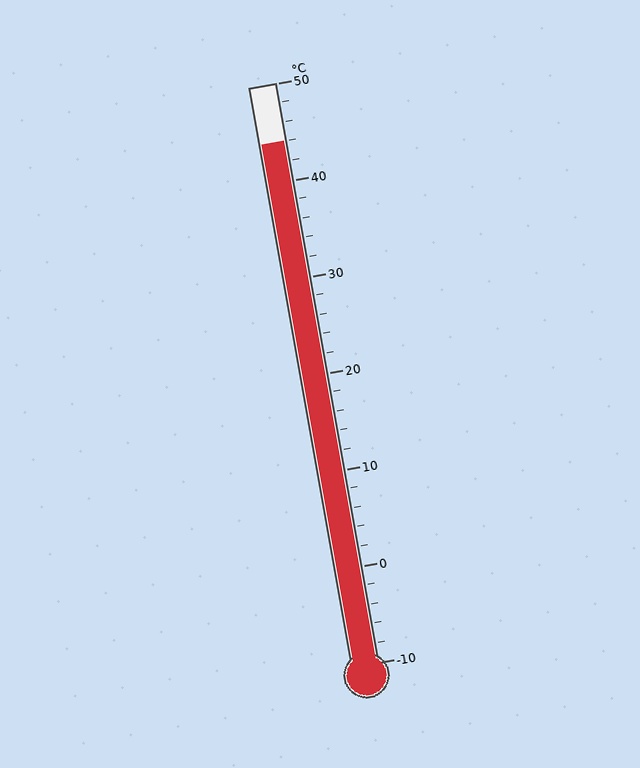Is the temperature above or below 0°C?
The temperature is above 0°C.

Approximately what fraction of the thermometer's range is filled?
The thermometer is filled to approximately 90% of its range.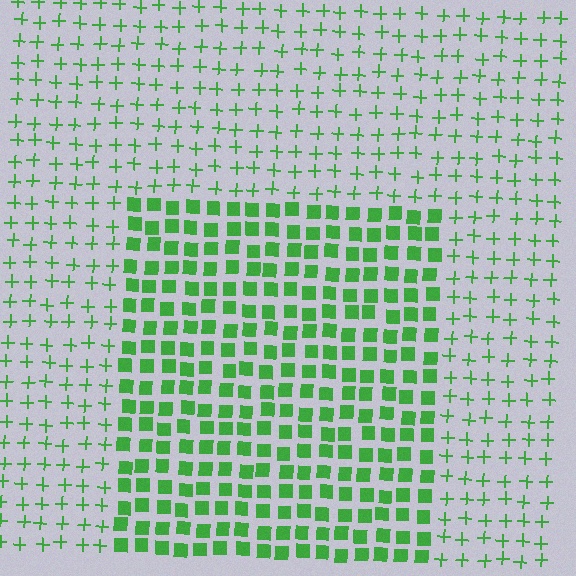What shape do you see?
I see a rectangle.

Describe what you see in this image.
The image is filled with small green elements arranged in a uniform grid. A rectangle-shaped region contains squares, while the surrounding area contains plus signs. The boundary is defined purely by the change in element shape.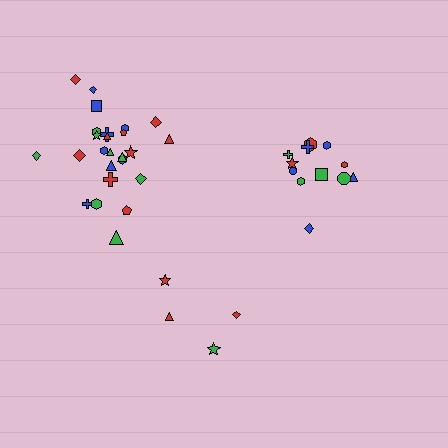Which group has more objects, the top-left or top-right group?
The top-left group.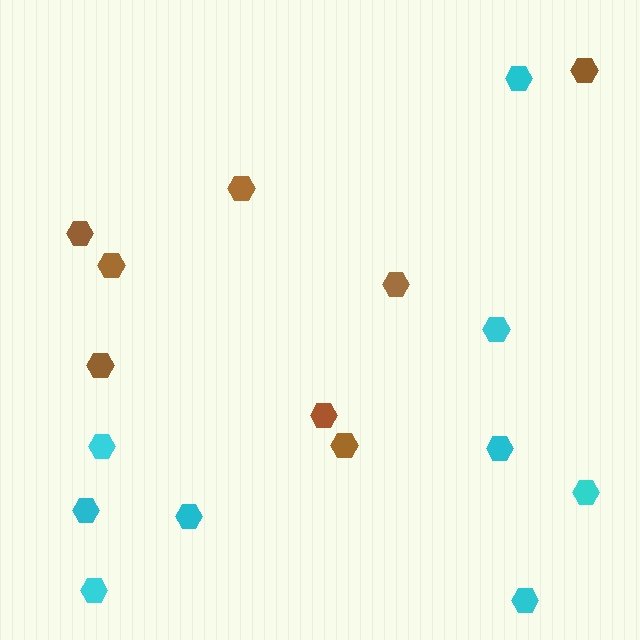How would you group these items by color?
There are 2 groups: one group of brown hexagons (8) and one group of cyan hexagons (9).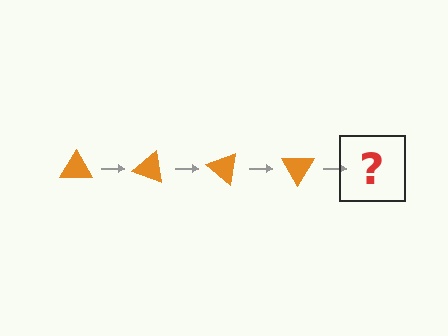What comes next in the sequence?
The next element should be an orange triangle rotated 80 degrees.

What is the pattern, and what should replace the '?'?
The pattern is that the triangle rotates 20 degrees each step. The '?' should be an orange triangle rotated 80 degrees.